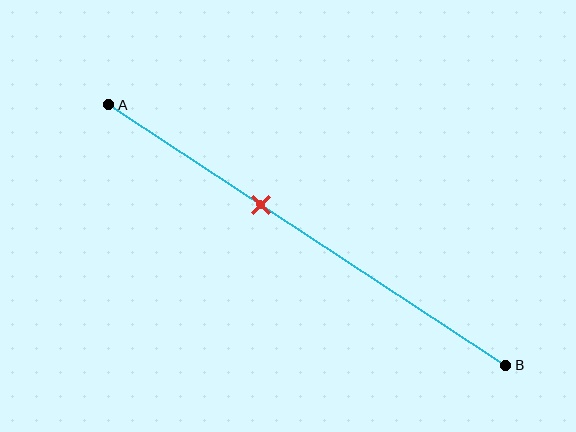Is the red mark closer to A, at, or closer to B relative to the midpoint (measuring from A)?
The red mark is closer to point A than the midpoint of segment AB.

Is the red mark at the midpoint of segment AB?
No, the mark is at about 40% from A, not at the 50% midpoint.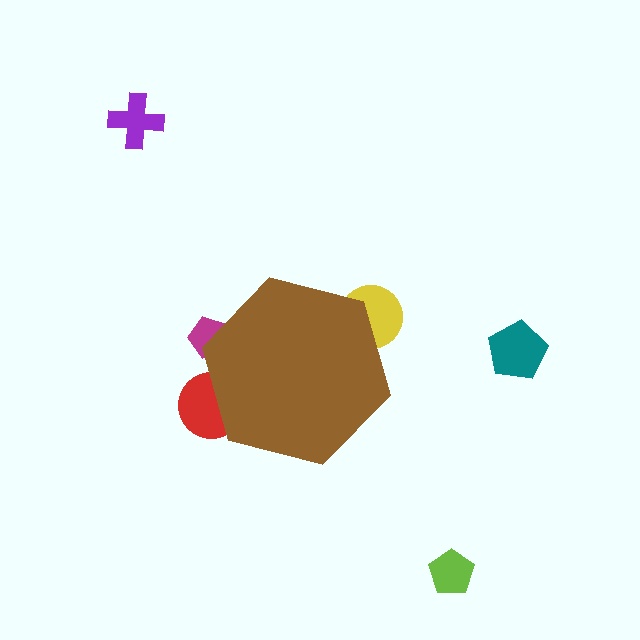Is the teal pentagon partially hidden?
No, the teal pentagon is fully visible.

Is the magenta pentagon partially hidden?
Yes, the magenta pentagon is partially hidden behind the brown hexagon.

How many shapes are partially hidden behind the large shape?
3 shapes are partially hidden.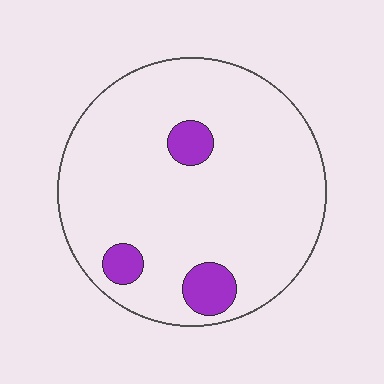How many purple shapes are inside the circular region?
3.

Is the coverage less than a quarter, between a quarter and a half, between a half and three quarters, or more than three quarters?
Less than a quarter.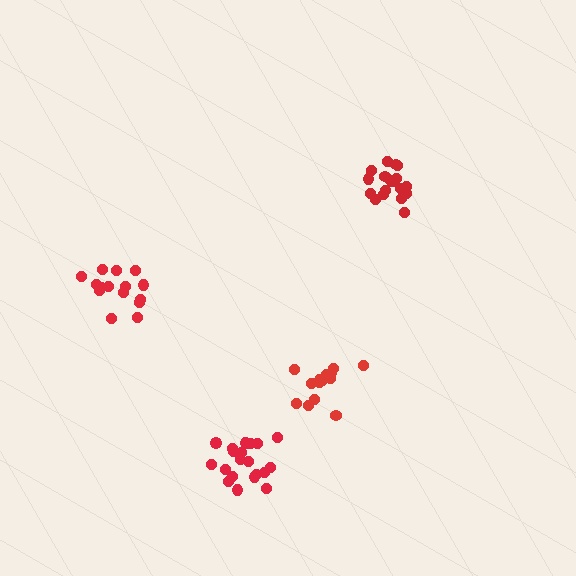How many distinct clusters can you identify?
There are 4 distinct clusters.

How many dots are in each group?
Group 1: 15 dots, Group 2: 15 dots, Group 3: 19 dots, Group 4: 20 dots (69 total).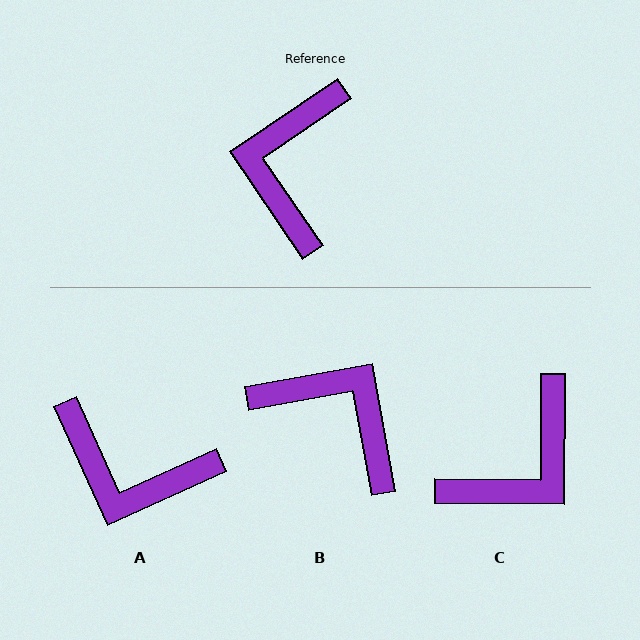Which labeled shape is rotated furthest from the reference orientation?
C, about 145 degrees away.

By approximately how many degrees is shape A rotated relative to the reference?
Approximately 80 degrees counter-clockwise.